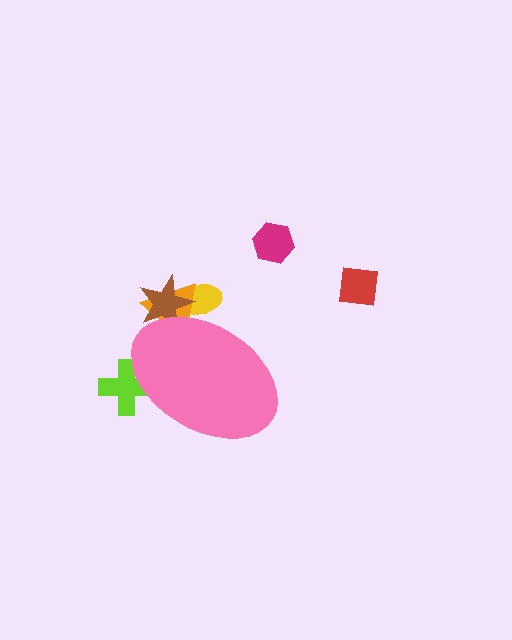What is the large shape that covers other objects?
A pink ellipse.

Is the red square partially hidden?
No, the red square is fully visible.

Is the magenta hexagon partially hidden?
No, the magenta hexagon is fully visible.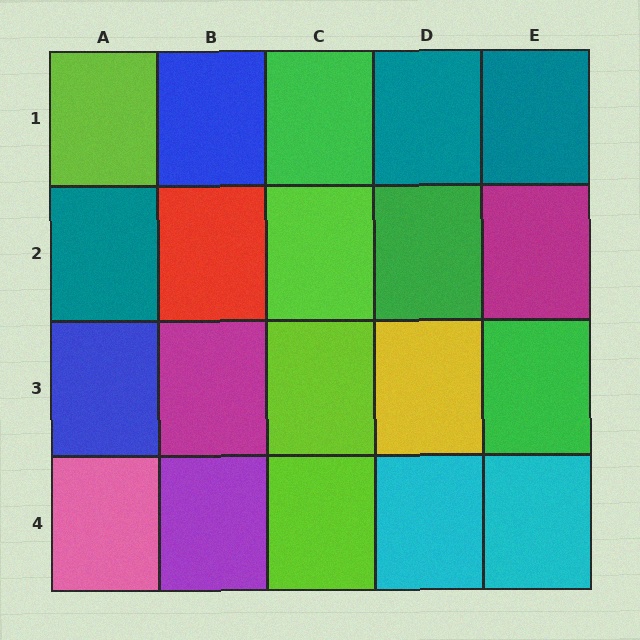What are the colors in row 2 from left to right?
Teal, red, lime, green, magenta.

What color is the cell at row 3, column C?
Lime.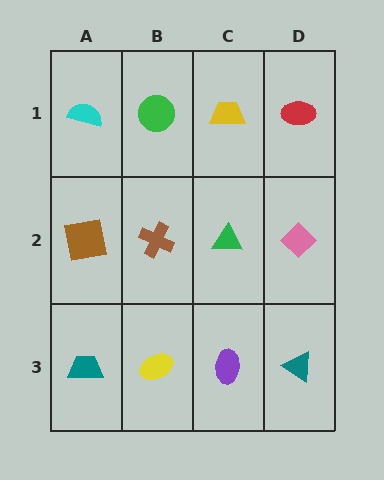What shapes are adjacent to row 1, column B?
A brown cross (row 2, column B), a cyan semicircle (row 1, column A), a yellow trapezoid (row 1, column C).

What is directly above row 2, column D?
A red ellipse.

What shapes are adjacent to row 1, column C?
A green triangle (row 2, column C), a green circle (row 1, column B), a red ellipse (row 1, column D).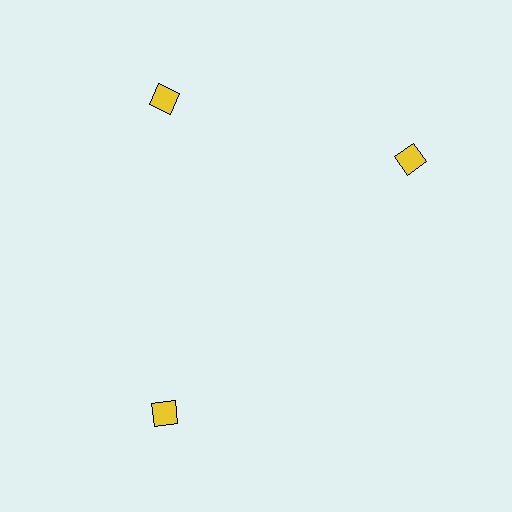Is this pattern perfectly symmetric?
No. The 3 yellow squares are arranged in a ring, but one element near the 3 o'clock position is rotated out of alignment along the ring, breaking the 3-fold rotational symmetry.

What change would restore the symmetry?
The symmetry would be restored by rotating it back into even spacing with its neighbors so that all 3 squares sit at equal angles and equal distance from the center.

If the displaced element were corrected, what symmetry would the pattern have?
It would have 3-fold rotational symmetry — the pattern would map onto itself every 120 degrees.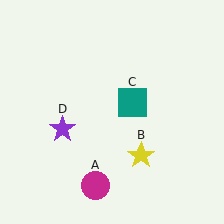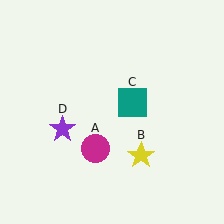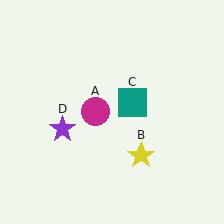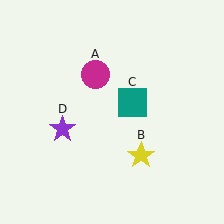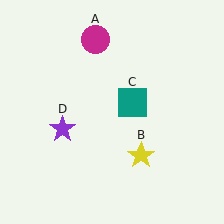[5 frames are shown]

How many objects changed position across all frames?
1 object changed position: magenta circle (object A).